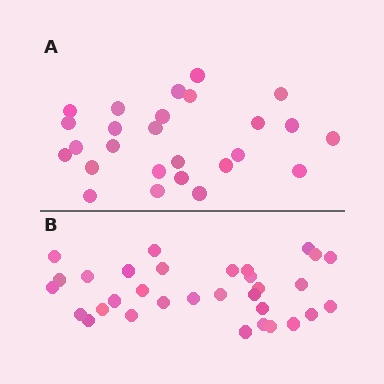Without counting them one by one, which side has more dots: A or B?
Region B (the bottom region) has more dots.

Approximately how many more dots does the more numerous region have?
Region B has about 6 more dots than region A.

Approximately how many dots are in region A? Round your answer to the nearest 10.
About 30 dots. (The exact count is 26, which rounds to 30.)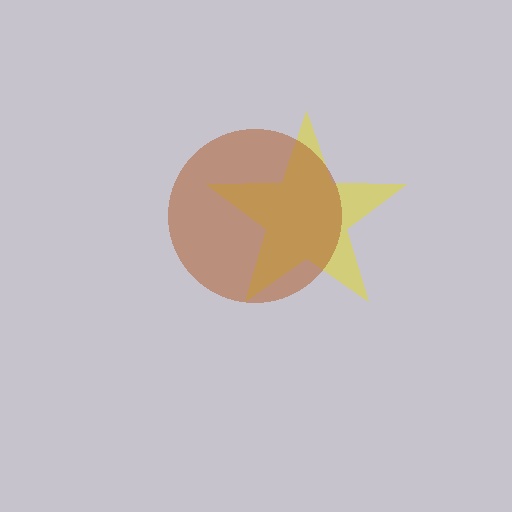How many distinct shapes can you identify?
There are 2 distinct shapes: a yellow star, a brown circle.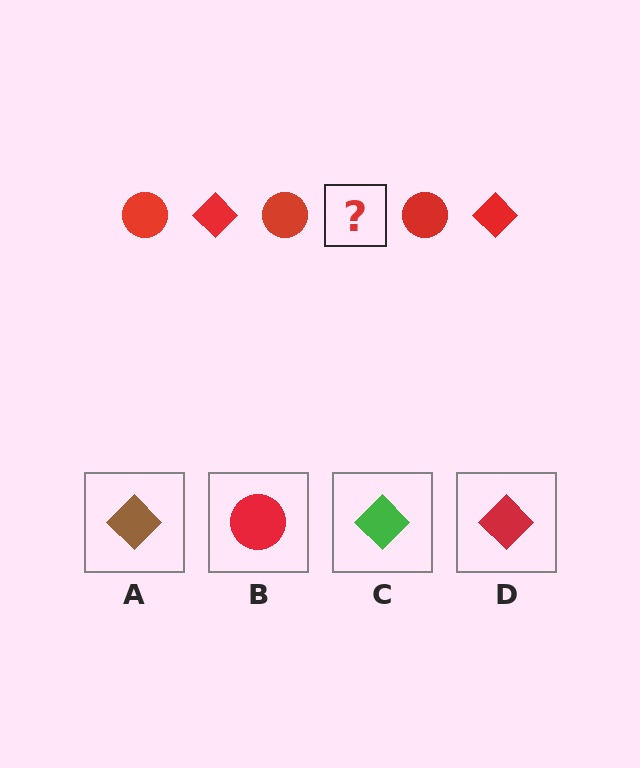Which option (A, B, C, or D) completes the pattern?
D.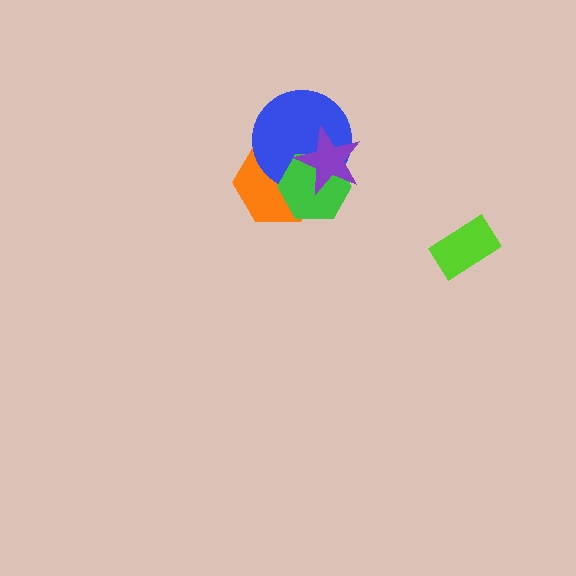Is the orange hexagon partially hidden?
Yes, it is partially covered by another shape.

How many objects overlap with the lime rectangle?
0 objects overlap with the lime rectangle.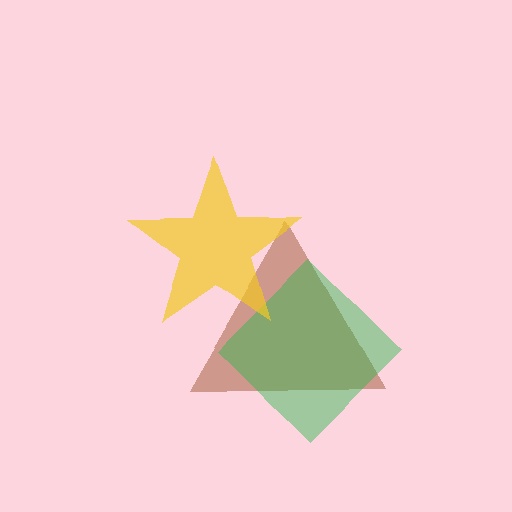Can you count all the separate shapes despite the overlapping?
Yes, there are 3 separate shapes.